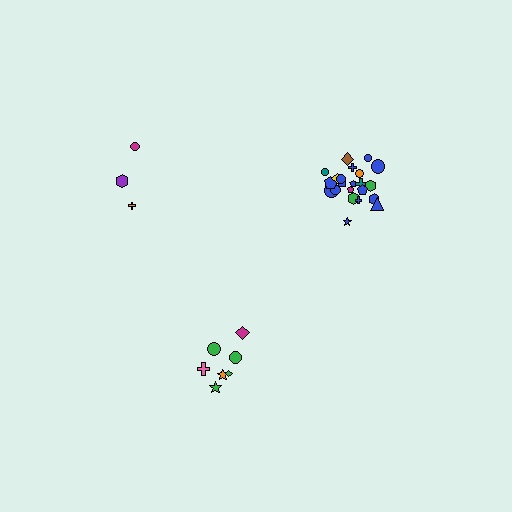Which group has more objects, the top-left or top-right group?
The top-right group.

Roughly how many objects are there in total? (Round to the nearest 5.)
Roughly 30 objects in total.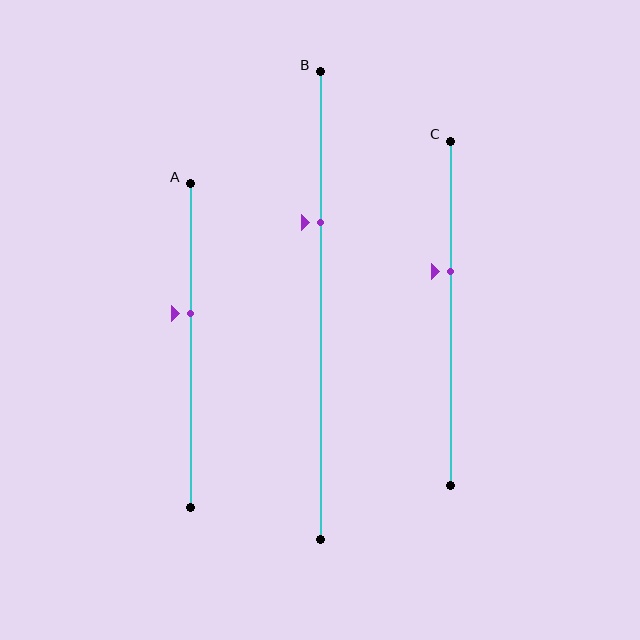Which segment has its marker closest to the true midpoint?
Segment A has its marker closest to the true midpoint.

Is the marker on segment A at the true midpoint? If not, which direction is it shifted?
No, the marker on segment A is shifted upward by about 10% of the segment length.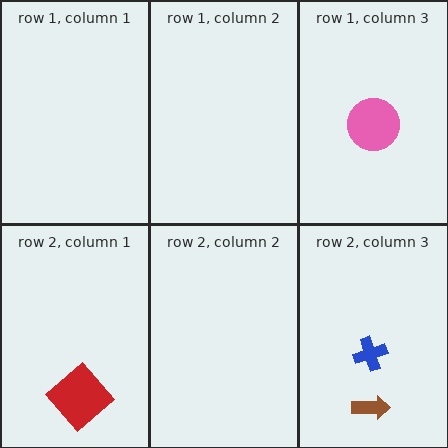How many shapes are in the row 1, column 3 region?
1.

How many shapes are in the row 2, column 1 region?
1.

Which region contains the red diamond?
The row 2, column 1 region.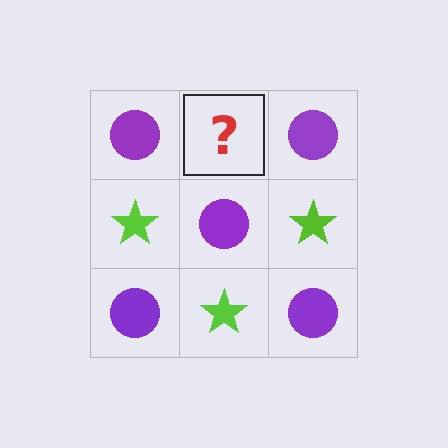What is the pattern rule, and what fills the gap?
The rule is that it alternates purple circle and lime star in a checkerboard pattern. The gap should be filled with a lime star.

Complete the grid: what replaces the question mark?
The question mark should be replaced with a lime star.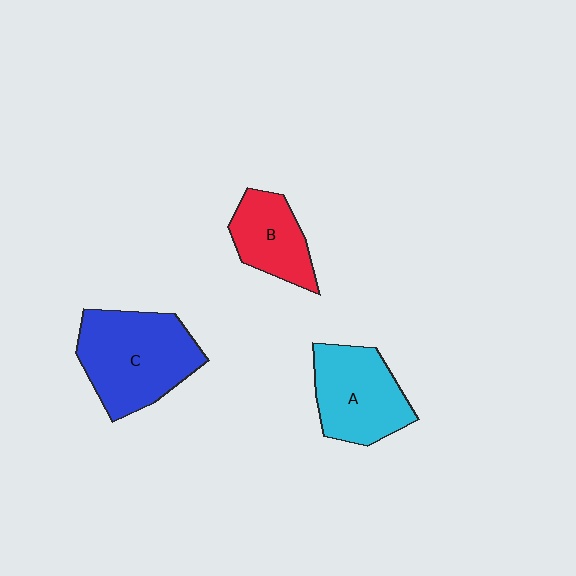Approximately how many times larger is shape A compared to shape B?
Approximately 1.4 times.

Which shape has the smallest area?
Shape B (red).